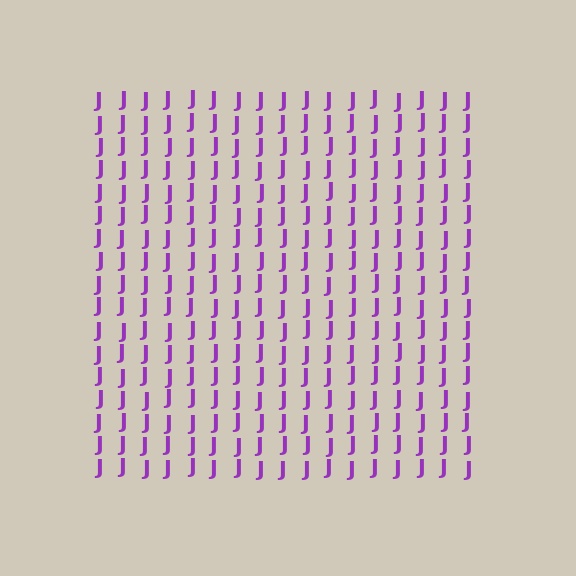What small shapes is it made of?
It is made of small letter J's.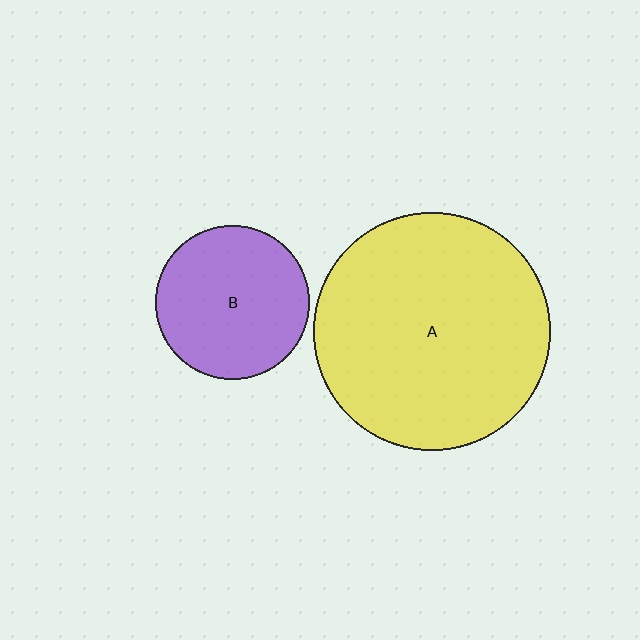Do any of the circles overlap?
No, none of the circles overlap.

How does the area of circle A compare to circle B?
Approximately 2.4 times.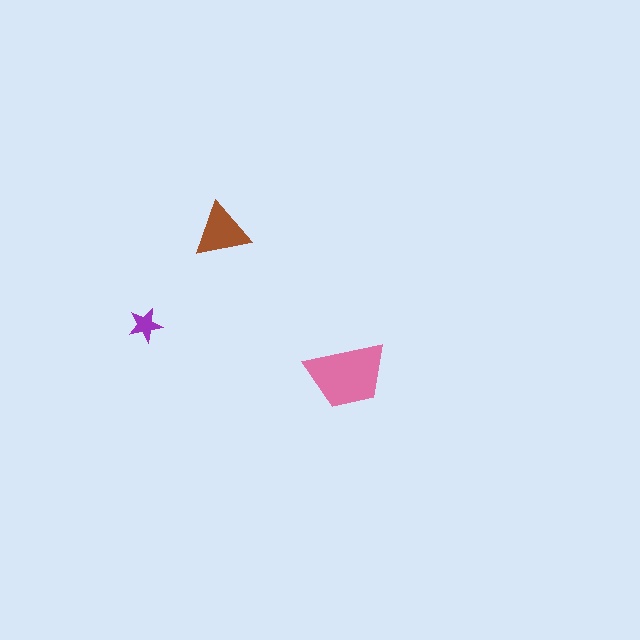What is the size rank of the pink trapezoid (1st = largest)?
1st.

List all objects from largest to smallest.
The pink trapezoid, the brown triangle, the purple star.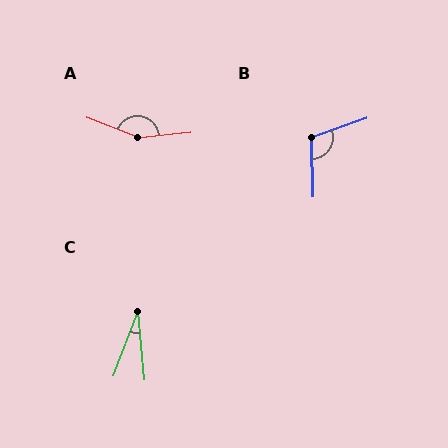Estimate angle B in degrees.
Approximately 108 degrees.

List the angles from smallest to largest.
C (26°), B (108°), A (153°).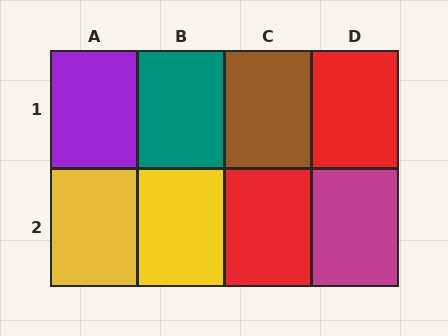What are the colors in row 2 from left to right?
Yellow, yellow, red, magenta.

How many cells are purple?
1 cell is purple.